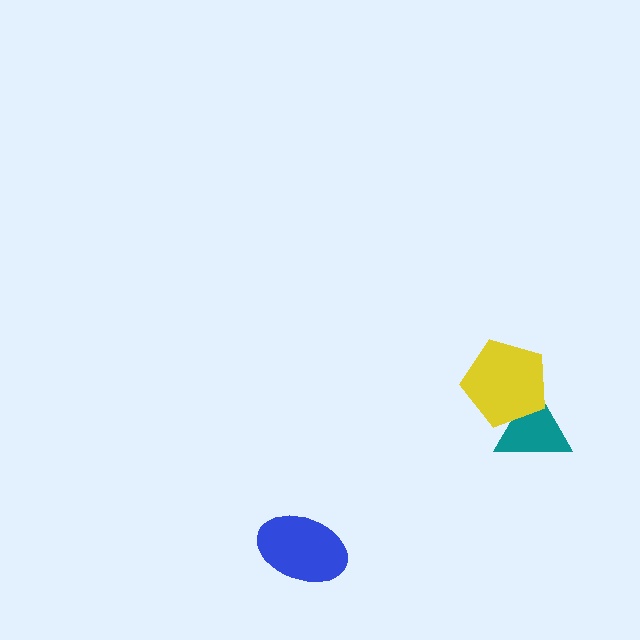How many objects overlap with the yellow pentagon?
1 object overlaps with the yellow pentagon.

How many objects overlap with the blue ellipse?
0 objects overlap with the blue ellipse.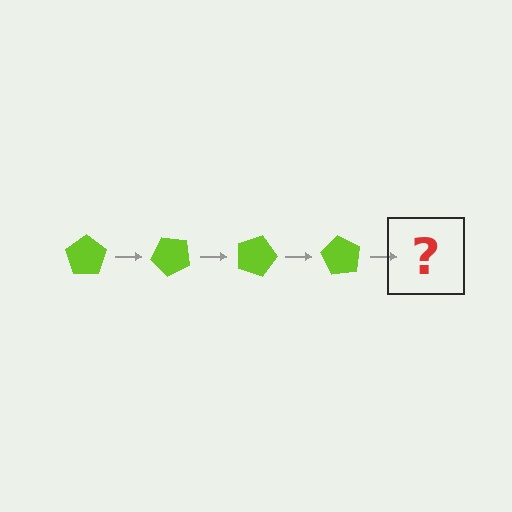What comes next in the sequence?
The next element should be a lime pentagon rotated 180 degrees.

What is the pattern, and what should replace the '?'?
The pattern is that the pentagon rotates 45 degrees each step. The '?' should be a lime pentagon rotated 180 degrees.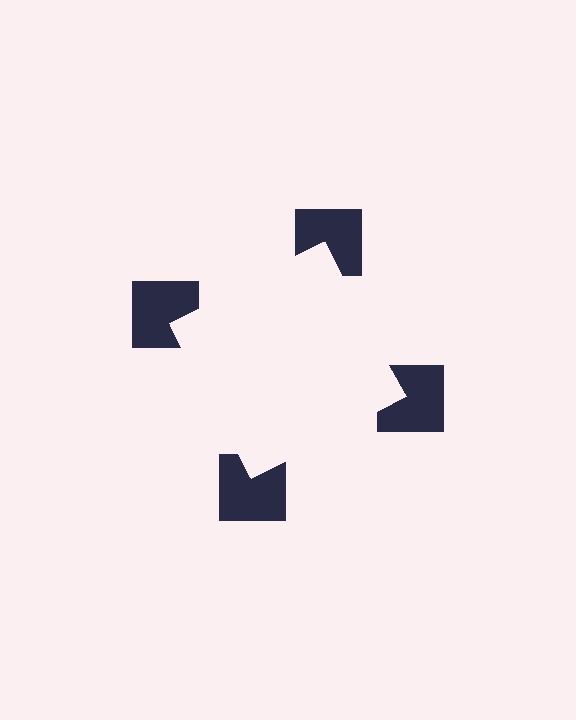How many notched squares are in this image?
There are 4 — one at each vertex of the illusory square.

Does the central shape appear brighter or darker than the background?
It typically appears slightly brighter than the background, even though no actual brightness change is drawn.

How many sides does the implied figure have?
4 sides.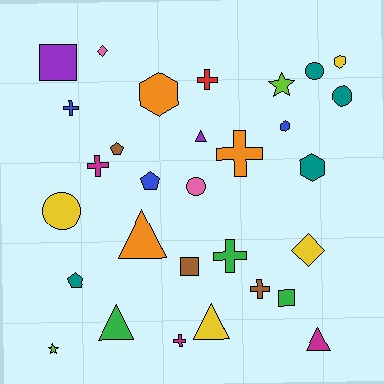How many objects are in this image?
There are 30 objects.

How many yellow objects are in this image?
There are 4 yellow objects.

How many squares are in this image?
There are 3 squares.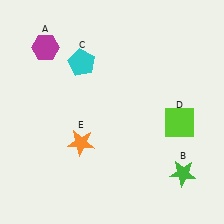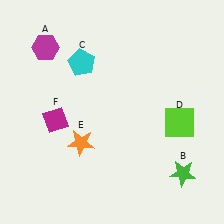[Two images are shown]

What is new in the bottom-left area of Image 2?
A magenta diamond (F) was added in the bottom-left area of Image 2.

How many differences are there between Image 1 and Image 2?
There is 1 difference between the two images.